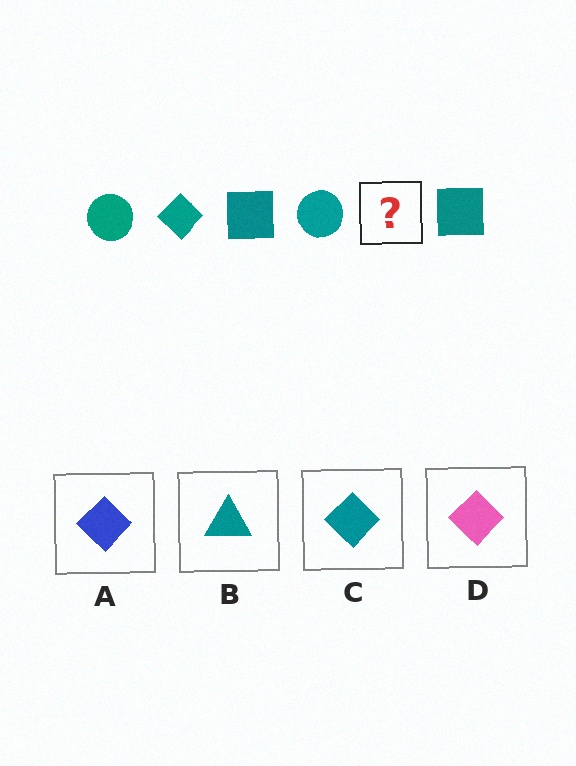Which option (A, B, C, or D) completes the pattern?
C.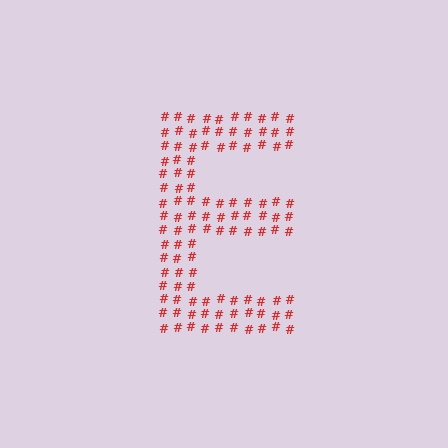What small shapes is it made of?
It is made of small hash symbols.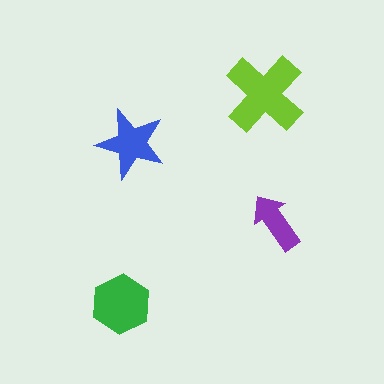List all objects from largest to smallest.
The lime cross, the green hexagon, the blue star, the purple arrow.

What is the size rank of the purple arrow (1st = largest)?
4th.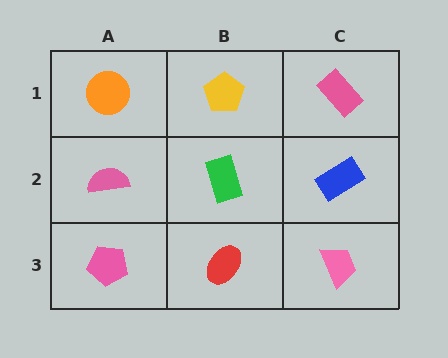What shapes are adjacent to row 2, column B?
A yellow pentagon (row 1, column B), a red ellipse (row 3, column B), a pink semicircle (row 2, column A), a blue rectangle (row 2, column C).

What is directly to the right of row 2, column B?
A blue rectangle.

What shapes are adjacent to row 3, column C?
A blue rectangle (row 2, column C), a red ellipse (row 3, column B).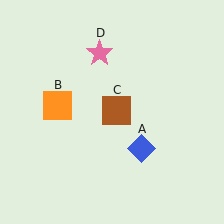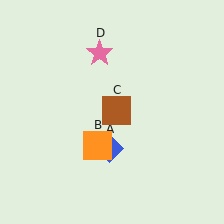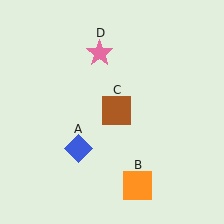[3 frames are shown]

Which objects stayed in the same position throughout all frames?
Brown square (object C) and pink star (object D) remained stationary.